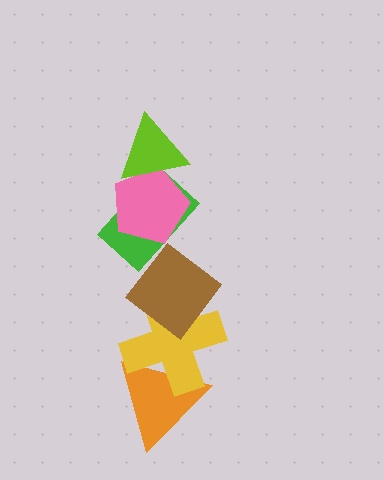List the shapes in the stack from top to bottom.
From top to bottom: the lime triangle, the pink pentagon, the green rectangle, the brown diamond, the yellow cross, the orange triangle.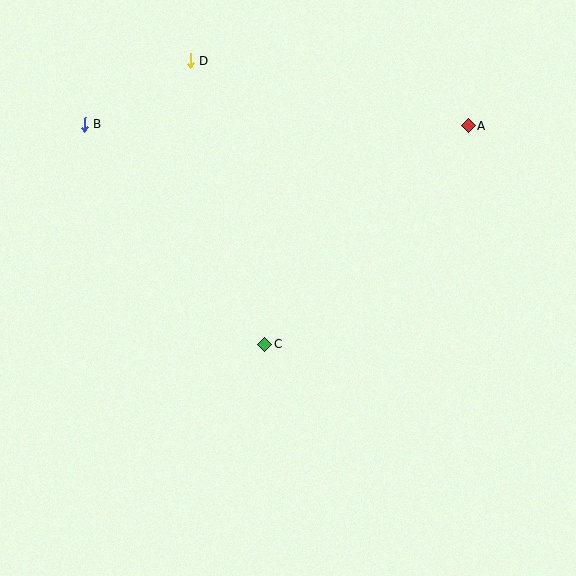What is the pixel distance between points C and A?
The distance between C and A is 299 pixels.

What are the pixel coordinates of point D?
Point D is at (190, 60).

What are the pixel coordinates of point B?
Point B is at (85, 125).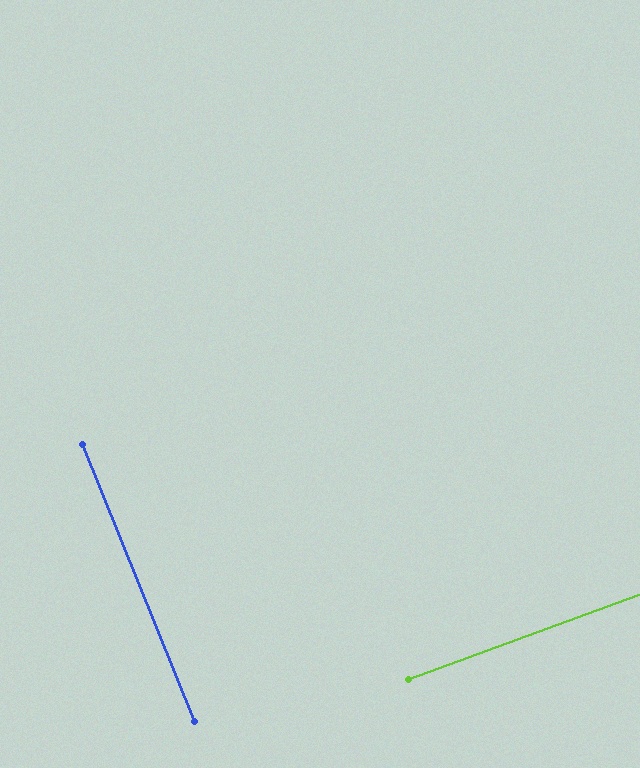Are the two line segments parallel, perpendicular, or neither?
Perpendicular — they meet at approximately 88°.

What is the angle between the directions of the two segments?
Approximately 88 degrees.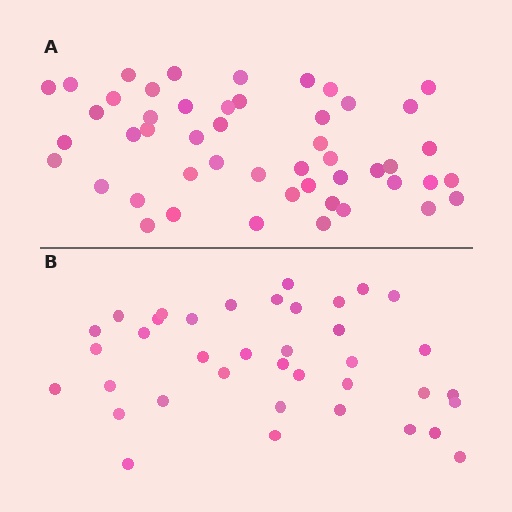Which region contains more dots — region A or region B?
Region A (the top region) has more dots.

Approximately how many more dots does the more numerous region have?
Region A has roughly 12 or so more dots than region B.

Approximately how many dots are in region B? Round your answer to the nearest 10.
About 40 dots. (The exact count is 38, which rounds to 40.)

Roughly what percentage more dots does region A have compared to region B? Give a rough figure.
About 30% more.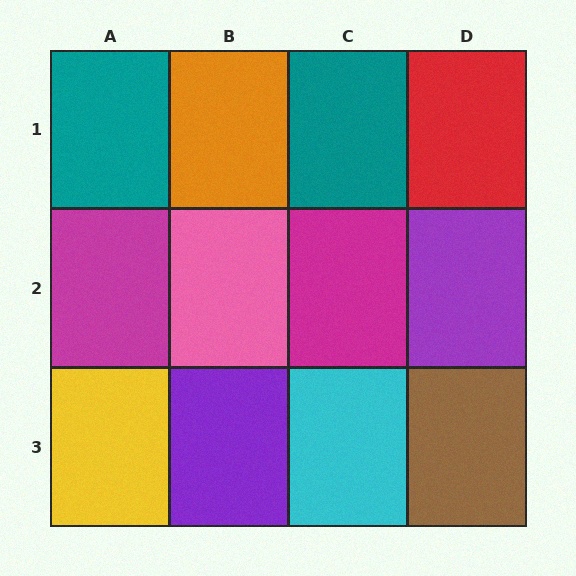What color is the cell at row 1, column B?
Orange.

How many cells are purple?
2 cells are purple.